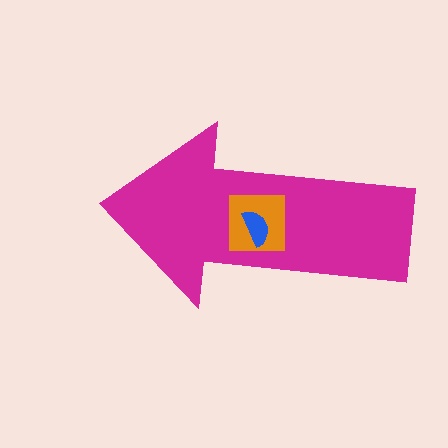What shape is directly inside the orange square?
The blue semicircle.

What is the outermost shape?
The magenta arrow.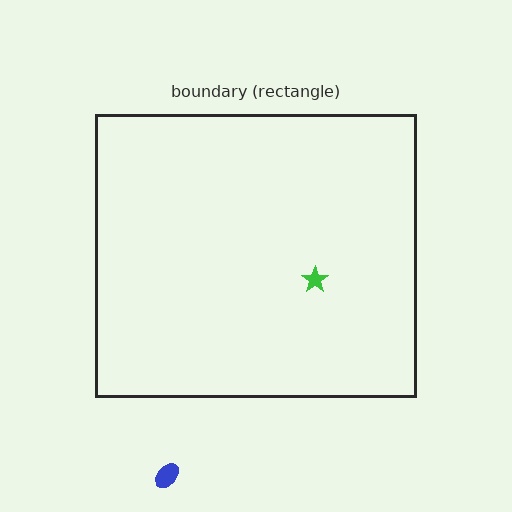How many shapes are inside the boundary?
1 inside, 1 outside.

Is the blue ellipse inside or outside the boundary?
Outside.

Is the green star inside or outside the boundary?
Inside.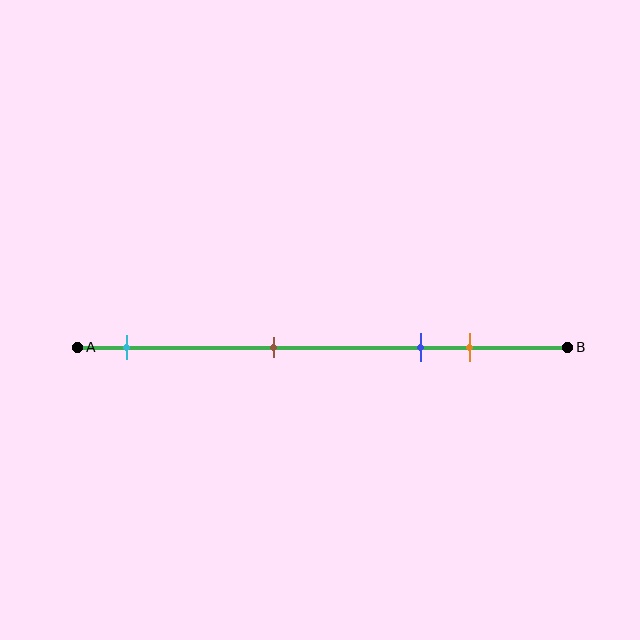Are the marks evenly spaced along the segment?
No, the marks are not evenly spaced.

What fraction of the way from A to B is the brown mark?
The brown mark is approximately 40% (0.4) of the way from A to B.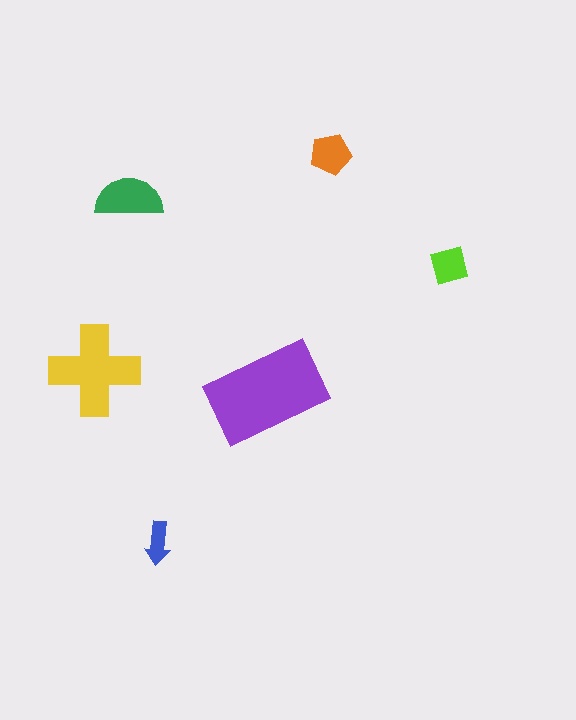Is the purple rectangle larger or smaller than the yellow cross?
Larger.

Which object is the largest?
The purple rectangle.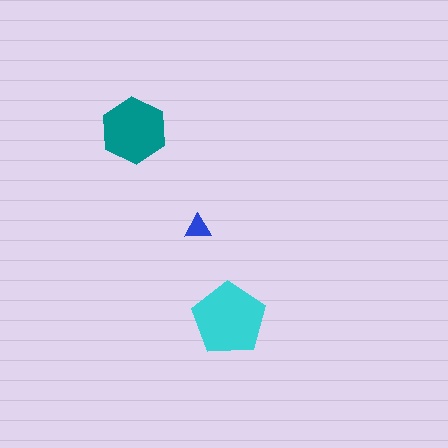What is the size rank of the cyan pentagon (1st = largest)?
1st.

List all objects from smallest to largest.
The blue triangle, the teal hexagon, the cyan pentagon.